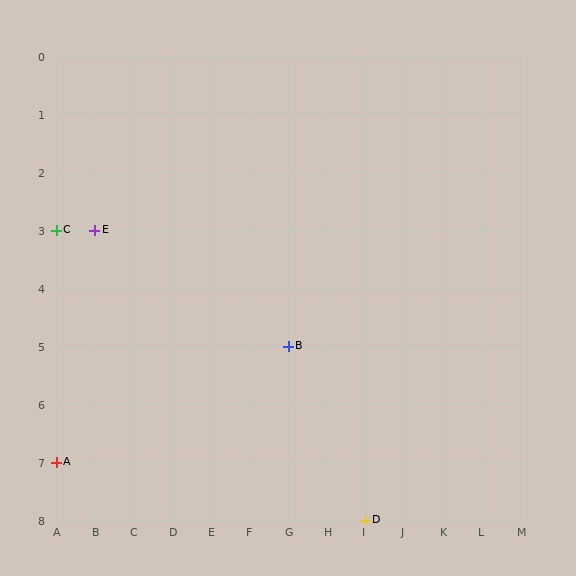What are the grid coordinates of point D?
Point D is at grid coordinates (I, 8).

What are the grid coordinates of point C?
Point C is at grid coordinates (A, 3).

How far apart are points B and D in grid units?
Points B and D are 2 columns and 3 rows apart (about 3.6 grid units diagonally).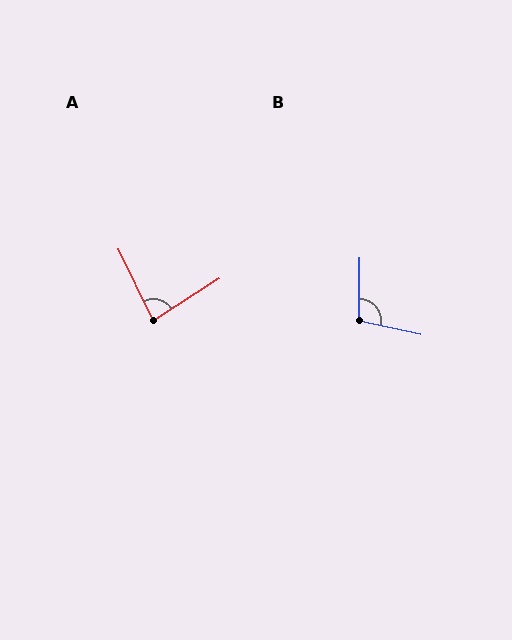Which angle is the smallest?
A, at approximately 84 degrees.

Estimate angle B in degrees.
Approximately 101 degrees.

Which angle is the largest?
B, at approximately 101 degrees.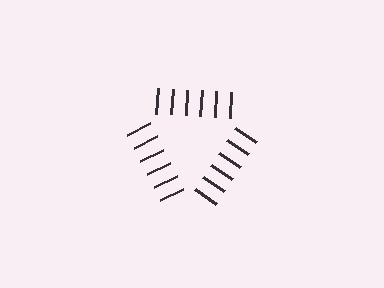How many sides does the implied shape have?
3 sides — the line-ends trace a triangle.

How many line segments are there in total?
18 — 6 along each of the 3 edges.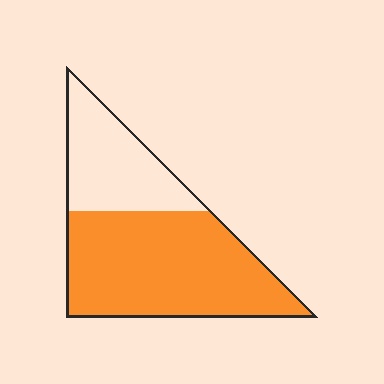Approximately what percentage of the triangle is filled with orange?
Approximately 65%.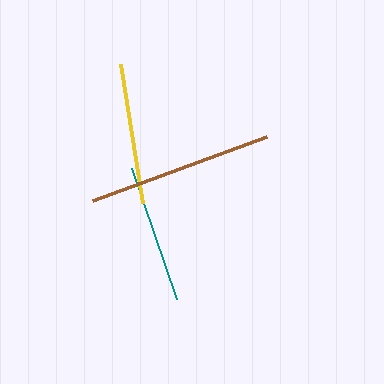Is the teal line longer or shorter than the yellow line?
The yellow line is longer than the teal line.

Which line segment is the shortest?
The teal line is the shortest at approximately 139 pixels.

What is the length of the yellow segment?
The yellow segment is approximately 141 pixels long.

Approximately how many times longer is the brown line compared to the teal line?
The brown line is approximately 1.3 times the length of the teal line.